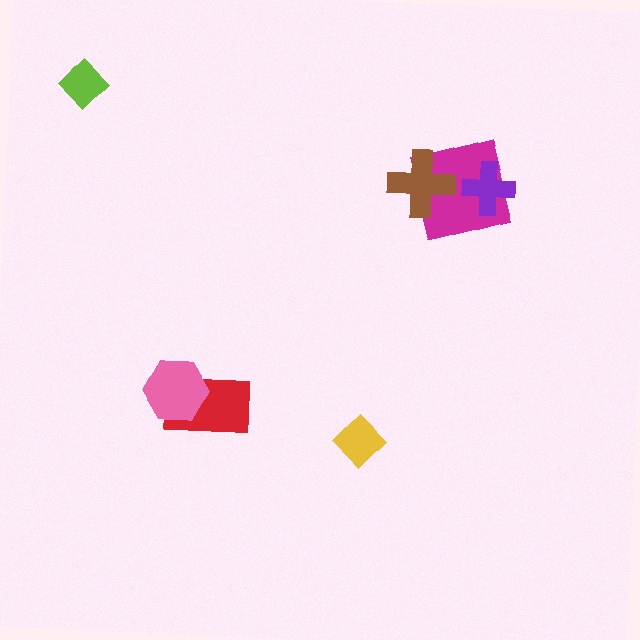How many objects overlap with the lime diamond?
0 objects overlap with the lime diamond.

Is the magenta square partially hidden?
Yes, it is partially covered by another shape.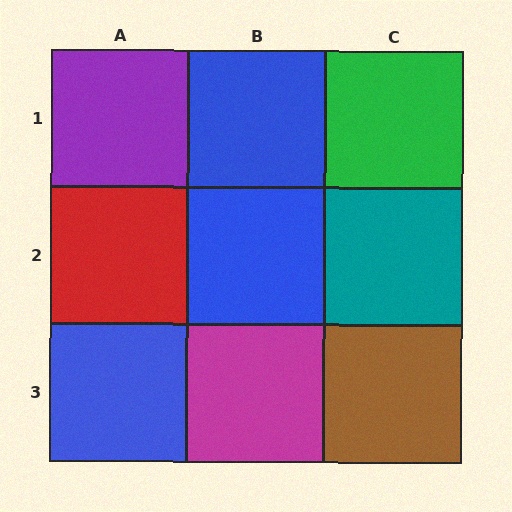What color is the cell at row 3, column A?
Blue.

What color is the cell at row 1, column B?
Blue.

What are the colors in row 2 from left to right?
Red, blue, teal.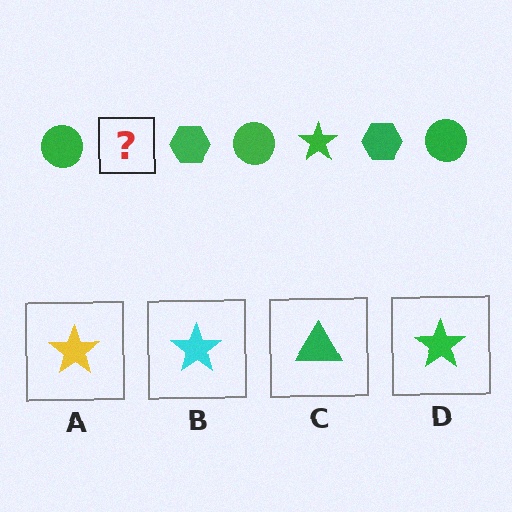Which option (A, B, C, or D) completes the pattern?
D.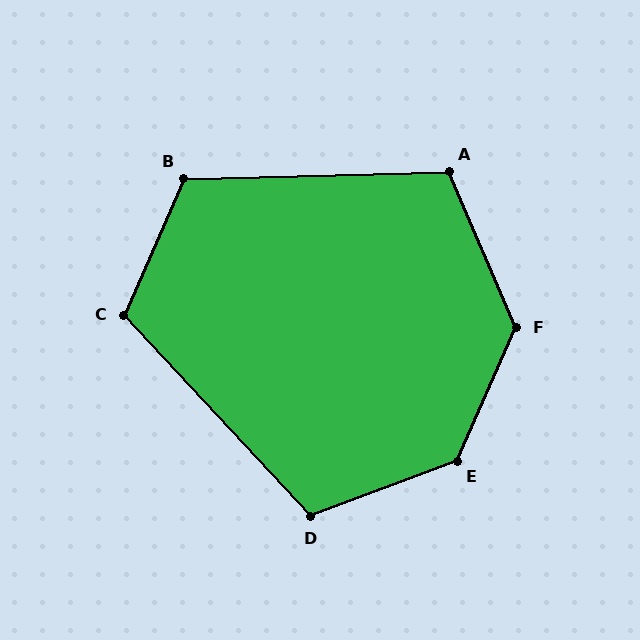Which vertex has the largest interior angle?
E, at approximately 135 degrees.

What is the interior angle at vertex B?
Approximately 115 degrees (obtuse).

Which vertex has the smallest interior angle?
A, at approximately 112 degrees.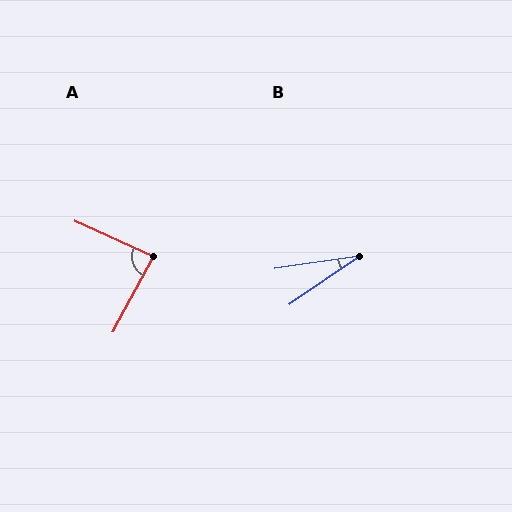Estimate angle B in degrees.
Approximately 27 degrees.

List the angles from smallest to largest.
B (27°), A (86°).